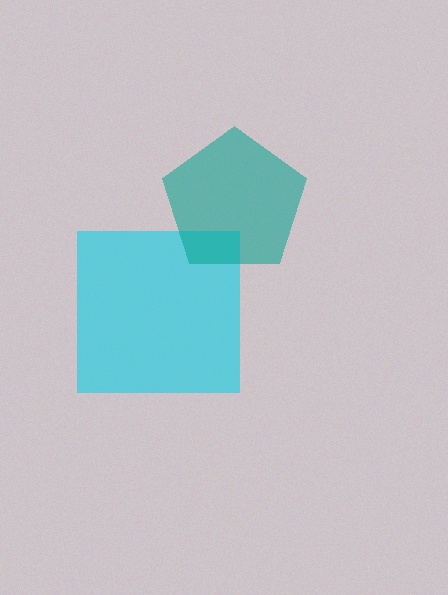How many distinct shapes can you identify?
There are 2 distinct shapes: a cyan square, a teal pentagon.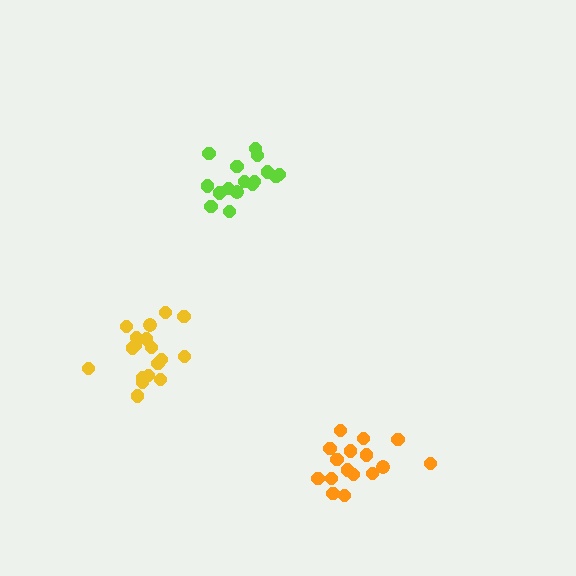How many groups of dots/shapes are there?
There are 3 groups.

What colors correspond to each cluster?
The clusters are colored: orange, lime, yellow.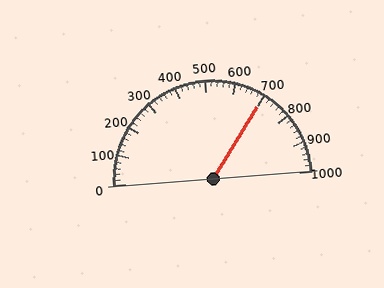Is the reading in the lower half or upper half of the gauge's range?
The reading is in the upper half of the range (0 to 1000).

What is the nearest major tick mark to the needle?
The nearest major tick mark is 700.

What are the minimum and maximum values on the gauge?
The gauge ranges from 0 to 1000.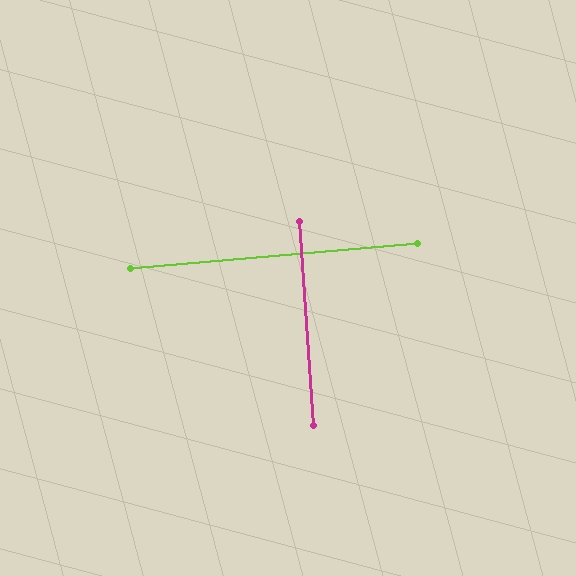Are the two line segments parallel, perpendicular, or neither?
Perpendicular — they meet at approximately 89°.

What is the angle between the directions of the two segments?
Approximately 89 degrees.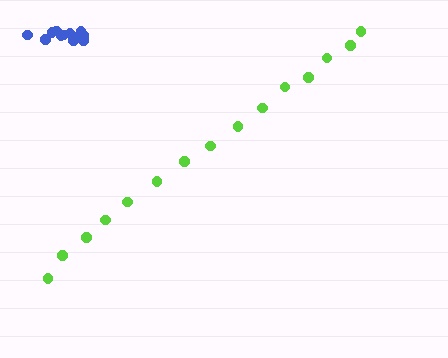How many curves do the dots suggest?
There are 2 distinct paths.